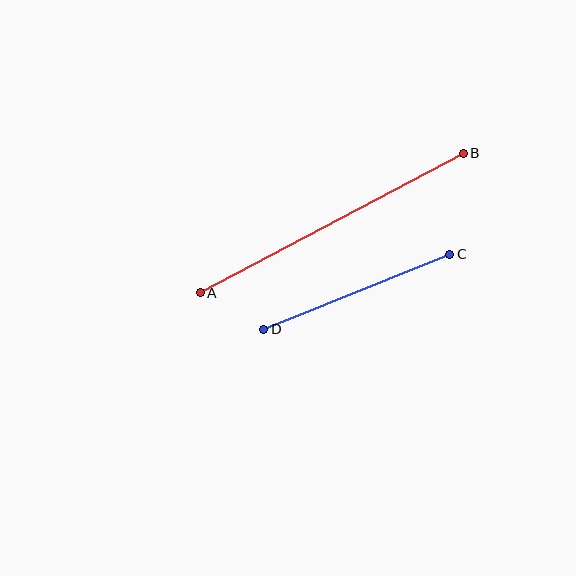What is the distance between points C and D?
The distance is approximately 201 pixels.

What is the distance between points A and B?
The distance is approximately 298 pixels.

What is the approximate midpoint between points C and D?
The midpoint is at approximately (357, 292) pixels.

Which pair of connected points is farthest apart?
Points A and B are farthest apart.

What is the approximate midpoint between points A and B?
The midpoint is at approximately (332, 223) pixels.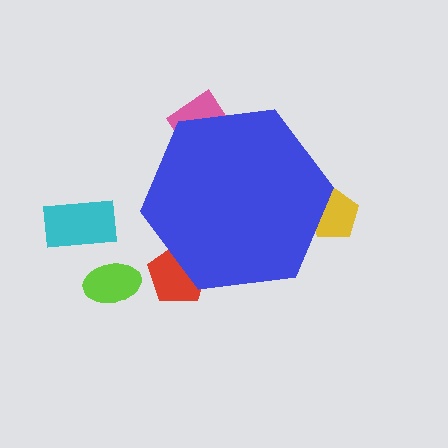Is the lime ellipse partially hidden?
No, the lime ellipse is fully visible.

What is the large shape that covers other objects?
A blue hexagon.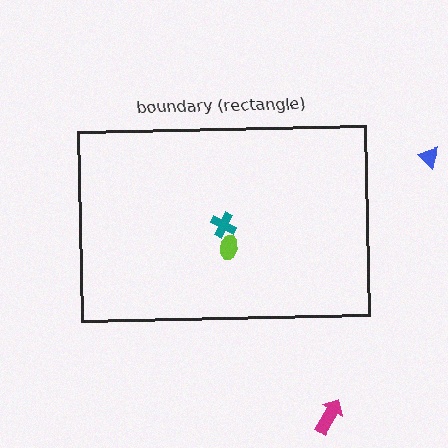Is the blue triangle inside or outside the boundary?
Outside.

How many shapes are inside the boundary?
2 inside, 2 outside.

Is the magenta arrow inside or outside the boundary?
Outside.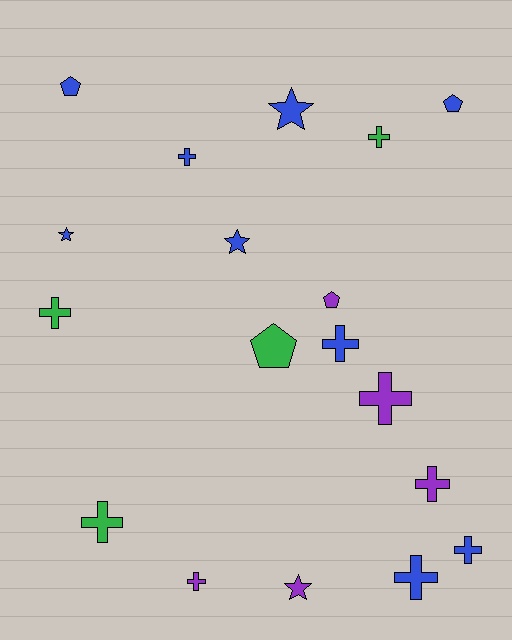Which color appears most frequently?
Blue, with 9 objects.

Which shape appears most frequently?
Cross, with 10 objects.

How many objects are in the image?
There are 18 objects.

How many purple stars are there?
There is 1 purple star.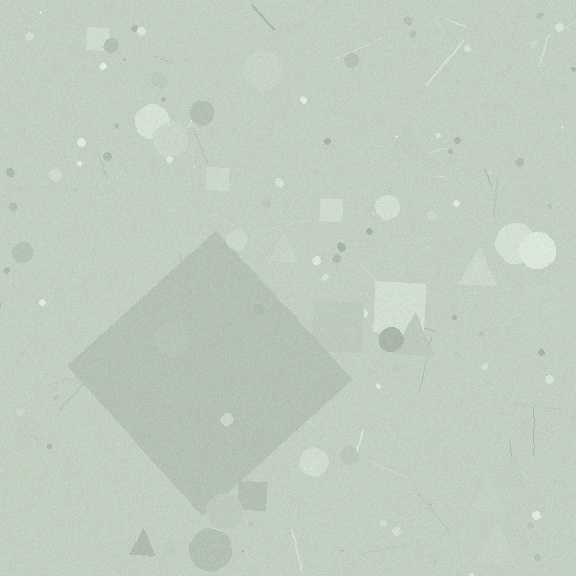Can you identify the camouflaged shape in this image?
The camouflaged shape is a diamond.